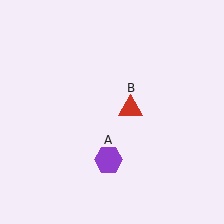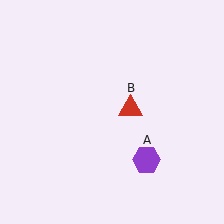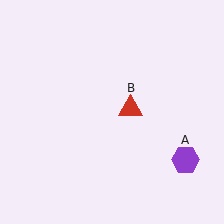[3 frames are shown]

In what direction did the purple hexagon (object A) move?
The purple hexagon (object A) moved right.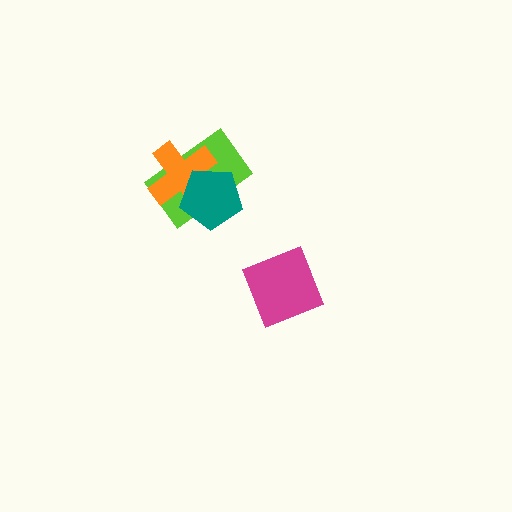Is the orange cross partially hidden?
Yes, it is partially covered by another shape.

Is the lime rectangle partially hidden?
Yes, it is partially covered by another shape.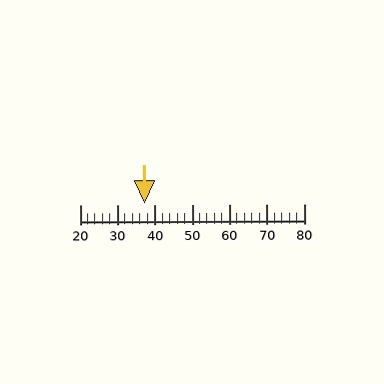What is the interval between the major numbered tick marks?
The major tick marks are spaced 10 units apart.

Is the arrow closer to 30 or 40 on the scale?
The arrow is closer to 40.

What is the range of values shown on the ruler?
The ruler shows values from 20 to 80.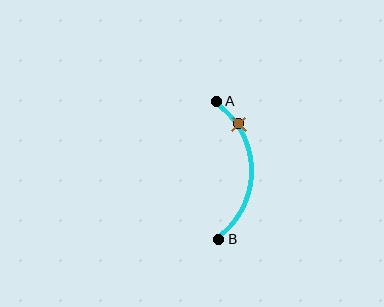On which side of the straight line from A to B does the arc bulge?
The arc bulges to the right of the straight line connecting A and B.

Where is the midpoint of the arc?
The arc midpoint is the point on the curve farthest from the straight line joining A and B. It sits to the right of that line.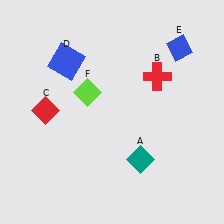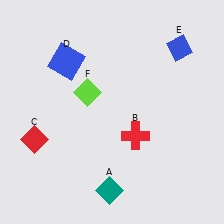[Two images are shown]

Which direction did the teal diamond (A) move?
The teal diamond (A) moved left.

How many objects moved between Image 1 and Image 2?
3 objects moved between the two images.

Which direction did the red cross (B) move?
The red cross (B) moved down.